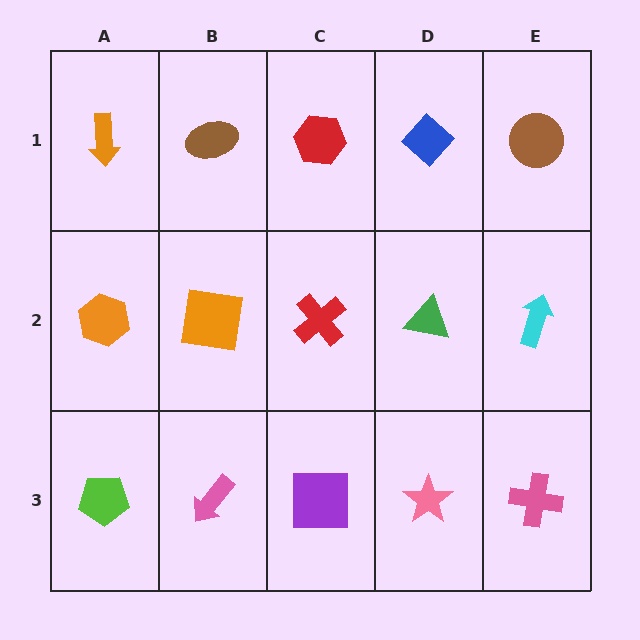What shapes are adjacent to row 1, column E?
A cyan arrow (row 2, column E), a blue diamond (row 1, column D).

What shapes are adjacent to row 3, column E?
A cyan arrow (row 2, column E), a pink star (row 3, column D).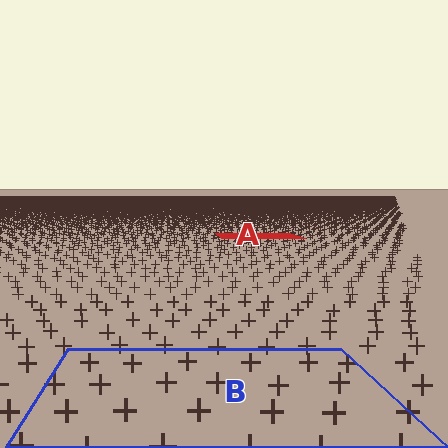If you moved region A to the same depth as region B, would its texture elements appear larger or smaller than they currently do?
They would appear larger. At a closer depth, the same texture elements are projected at a bigger on-screen size.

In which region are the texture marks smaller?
The texture marks are smaller in region A, because it is farther away.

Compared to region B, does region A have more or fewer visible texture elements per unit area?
Region A has more texture elements per unit area — they are packed more densely because it is farther away.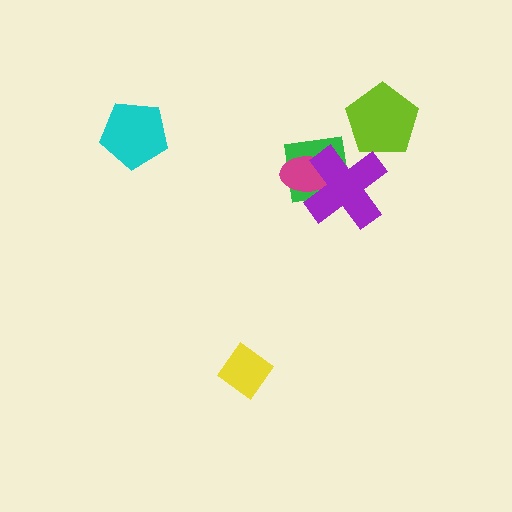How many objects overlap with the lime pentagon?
0 objects overlap with the lime pentagon.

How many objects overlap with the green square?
2 objects overlap with the green square.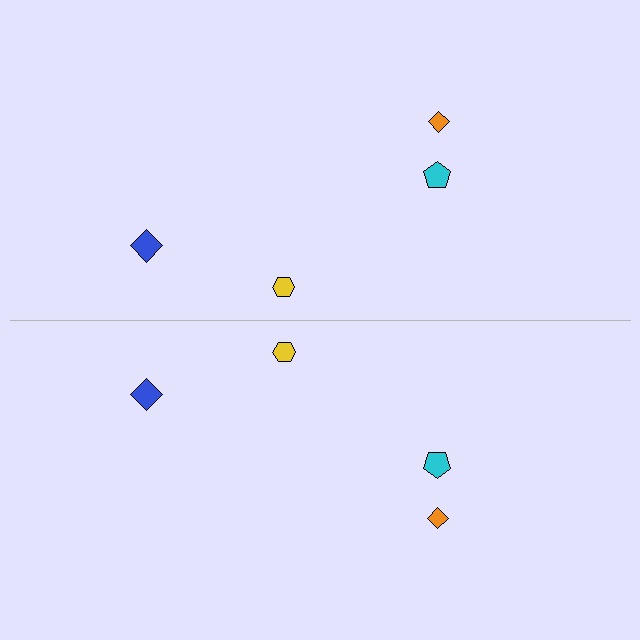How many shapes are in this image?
There are 8 shapes in this image.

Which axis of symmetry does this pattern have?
The pattern has a horizontal axis of symmetry running through the center of the image.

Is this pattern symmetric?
Yes, this pattern has bilateral (reflection) symmetry.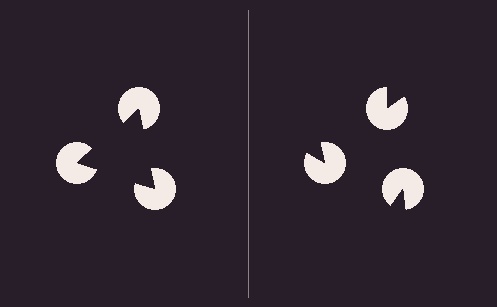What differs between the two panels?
The pac-man discs are positioned identically on both sides; only the wedge orientations differ. On the left they align to a triangle; on the right they are misaligned.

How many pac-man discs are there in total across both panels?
6 — 3 on each side.